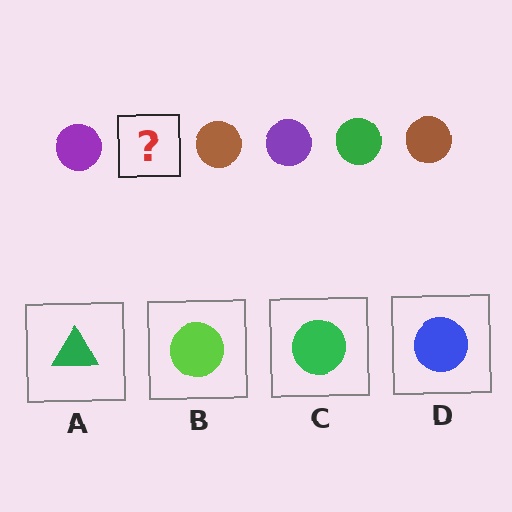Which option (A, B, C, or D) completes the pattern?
C.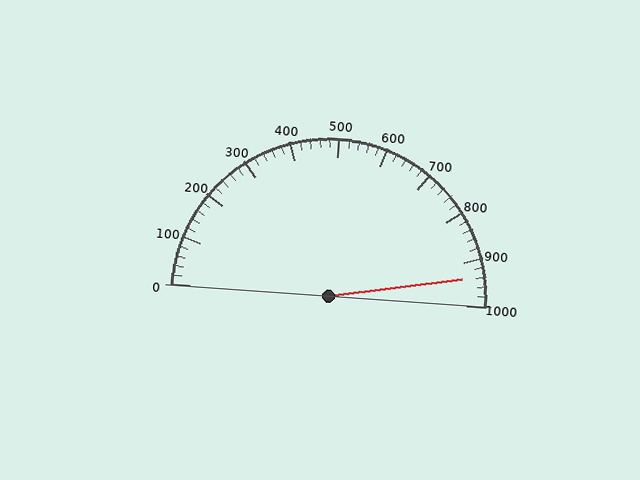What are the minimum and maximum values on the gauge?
The gauge ranges from 0 to 1000.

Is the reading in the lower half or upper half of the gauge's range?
The reading is in the upper half of the range (0 to 1000).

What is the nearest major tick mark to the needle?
The nearest major tick mark is 900.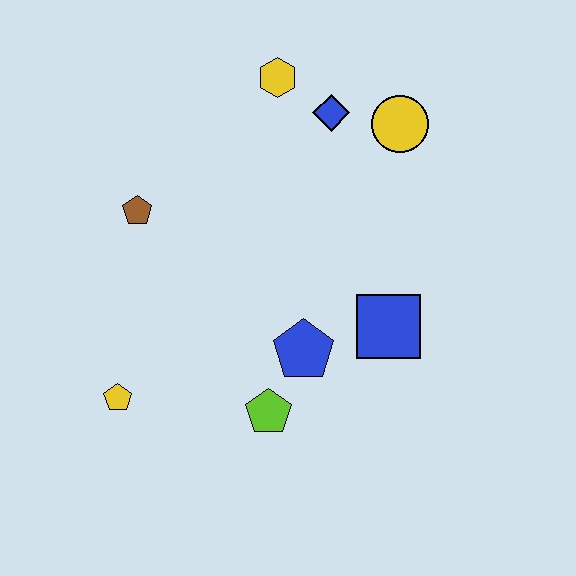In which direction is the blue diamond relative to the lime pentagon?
The blue diamond is above the lime pentagon.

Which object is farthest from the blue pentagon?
The yellow hexagon is farthest from the blue pentagon.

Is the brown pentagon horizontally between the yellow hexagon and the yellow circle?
No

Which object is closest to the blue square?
The blue pentagon is closest to the blue square.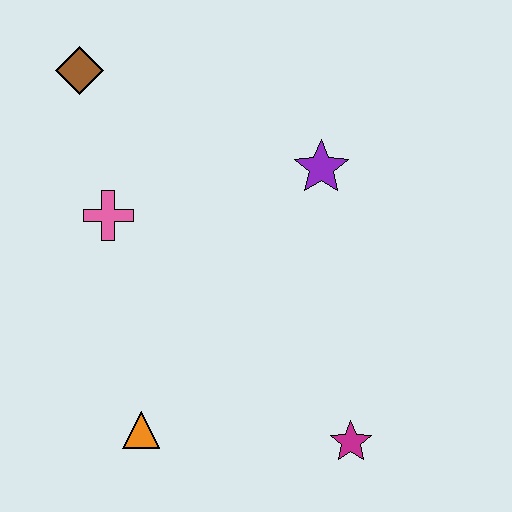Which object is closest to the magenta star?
The orange triangle is closest to the magenta star.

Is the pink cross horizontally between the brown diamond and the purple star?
Yes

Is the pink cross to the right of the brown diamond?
Yes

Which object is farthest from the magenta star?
The brown diamond is farthest from the magenta star.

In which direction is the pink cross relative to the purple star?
The pink cross is to the left of the purple star.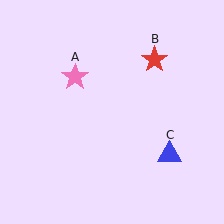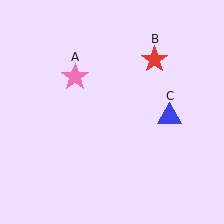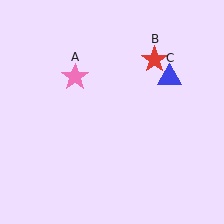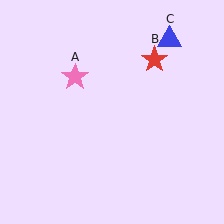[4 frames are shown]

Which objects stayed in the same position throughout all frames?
Pink star (object A) and red star (object B) remained stationary.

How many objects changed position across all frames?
1 object changed position: blue triangle (object C).